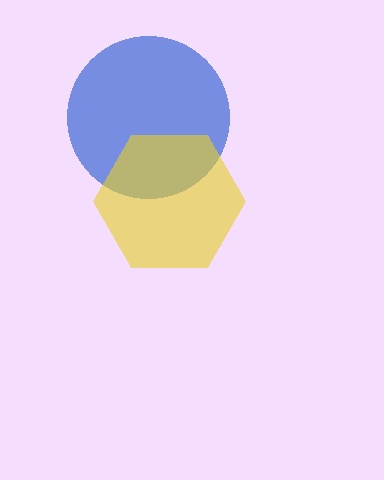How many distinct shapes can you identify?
There are 2 distinct shapes: a blue circle, a yellow hexagon.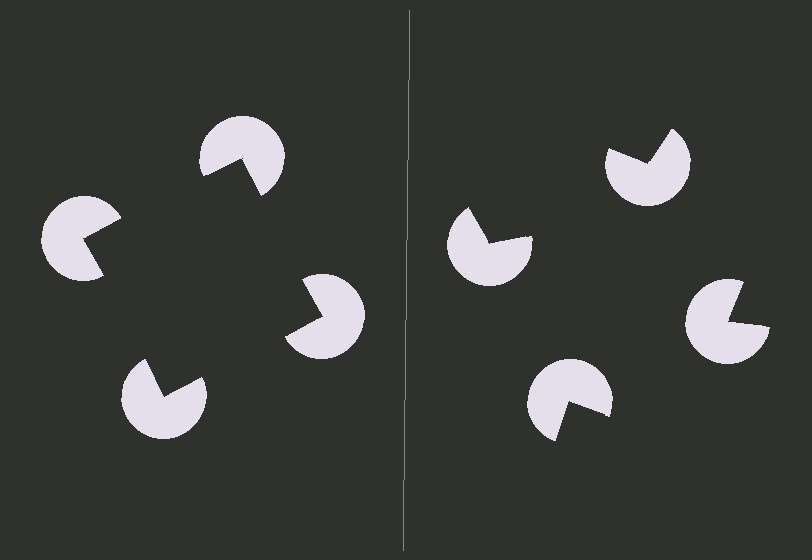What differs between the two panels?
The pac-man discs are positioned identically on both sides; only the wedge orientations differ. On the left they align to a square; on the right they are misaligned.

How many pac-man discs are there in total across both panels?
8 — 4 on each side.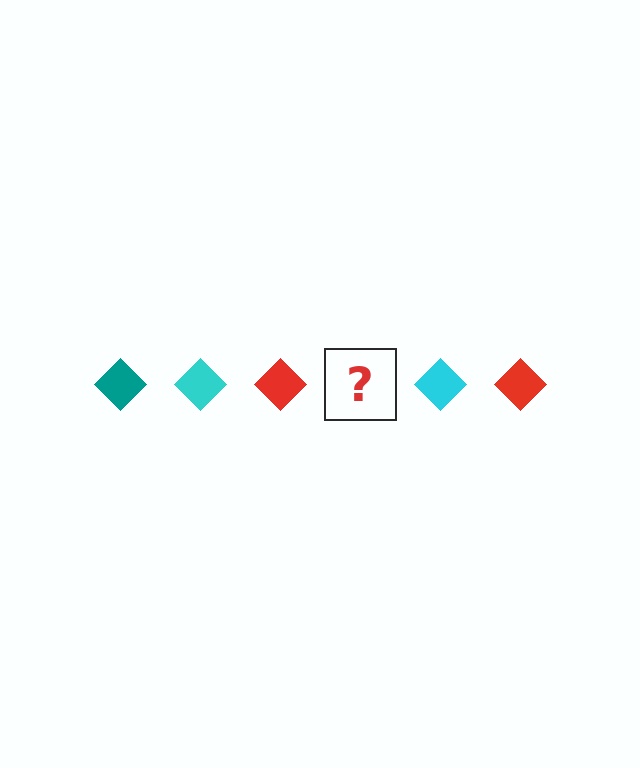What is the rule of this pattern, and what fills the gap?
The rule is that the pattern cycles through teal, cyan, red diamonds. The gap should be filled with a teal diamond.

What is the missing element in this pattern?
The missing element is a teal diamond.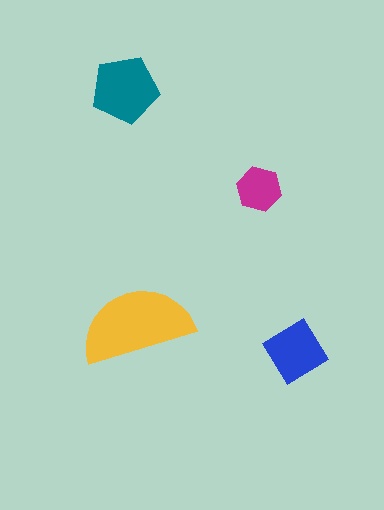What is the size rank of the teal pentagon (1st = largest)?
2nd.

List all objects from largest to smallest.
The yellow semicircle, the teal pentagon, the blue diamond, the magenta hexagon.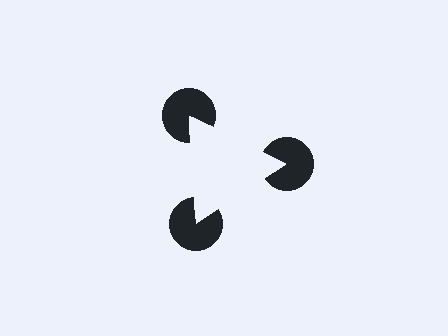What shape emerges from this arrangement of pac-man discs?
An illusory triangle — its edges are inferred from the aligned wedge cuts in the pac-man discs, not physically drawn.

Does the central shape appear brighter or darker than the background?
It typically appears slightly brighter than the background, even though no actual brightness change is drawn.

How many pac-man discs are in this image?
There are 3 — one at each vertex of the illusory triangle.